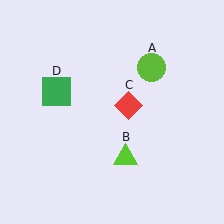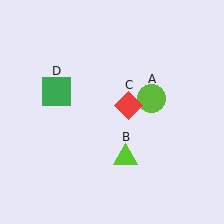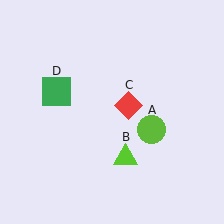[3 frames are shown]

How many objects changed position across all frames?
1 object changed position: lime circle (object A).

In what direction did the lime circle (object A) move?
The lime circle (object A) moved down.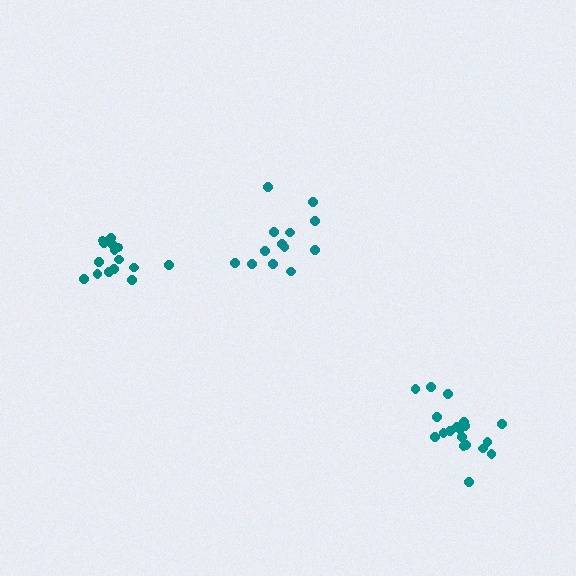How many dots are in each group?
Group 1: 15 dots, Group 2: 19 dots, Group 3: 13 dots (47 total).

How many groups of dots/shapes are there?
There are 3 groups.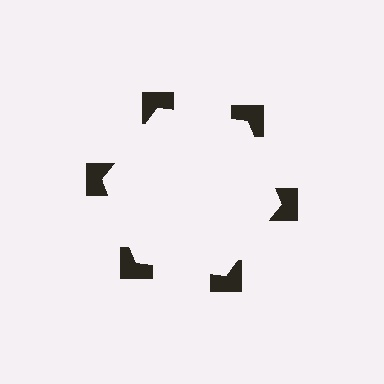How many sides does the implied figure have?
6 sides.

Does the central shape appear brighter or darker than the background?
It typically appears slightly brighter than the background, even though no actual brightness change is drawn.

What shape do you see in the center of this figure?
An illusory hexagon — its edges are inferred from the aligned wedge cuts in the notched squares, not physically drawn.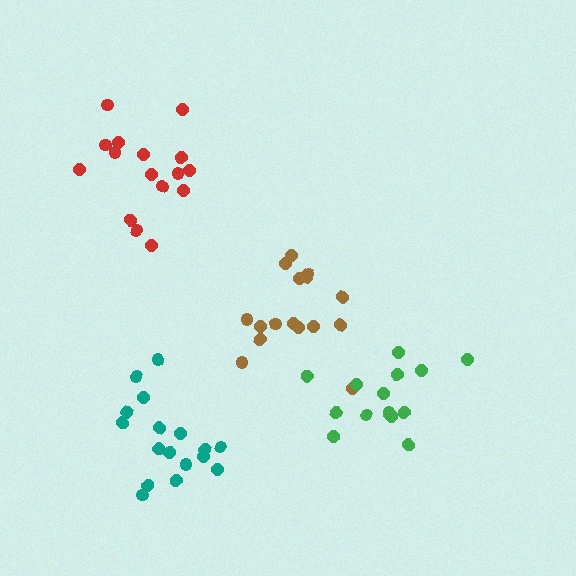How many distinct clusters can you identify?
There are 4 distinct clusters.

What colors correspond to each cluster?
The clusters are colored: red, teal, brown, green.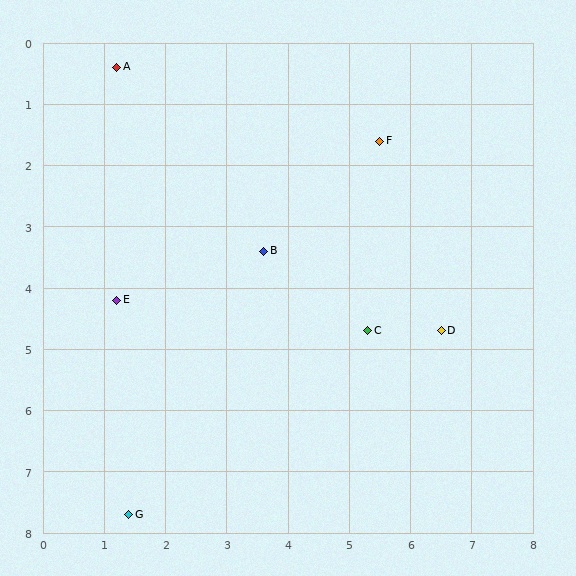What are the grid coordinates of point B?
Point B is at approximately (3.6, 3.4).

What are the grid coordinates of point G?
Point G is at approximately (1.4, 7.7).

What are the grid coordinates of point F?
Point F is at approximately (5.5, 1.6).